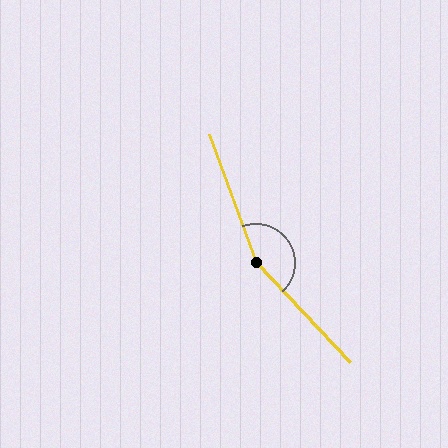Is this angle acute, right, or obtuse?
It is obtuse.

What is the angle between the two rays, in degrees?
Approximately 157 degrees.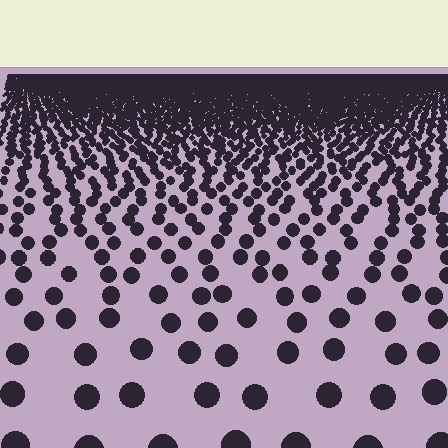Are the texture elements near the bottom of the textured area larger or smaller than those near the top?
Larger. Near the bottom, elements are closer to the viewer and appear at a bigger on-screen size.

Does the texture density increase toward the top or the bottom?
Density increases toward the top.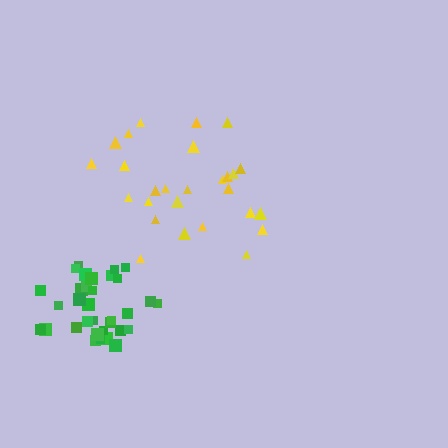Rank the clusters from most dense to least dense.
green, yellow.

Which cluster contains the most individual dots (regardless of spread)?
Green (33).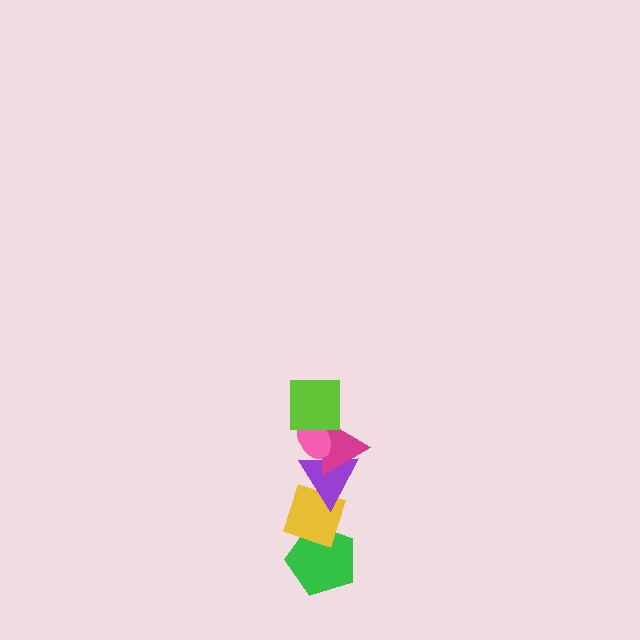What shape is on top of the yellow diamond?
The purple triangle is on top of the yellow diamond.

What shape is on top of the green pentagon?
The yellow diamond is on top of the green pentagon.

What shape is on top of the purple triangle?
The magenta triangle is on top of the purple triangle.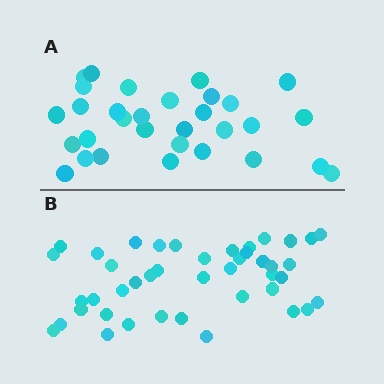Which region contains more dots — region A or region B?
Region B (the bottom region) has more dots.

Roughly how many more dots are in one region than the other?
Region B has roughly 12 or so more dots than region A.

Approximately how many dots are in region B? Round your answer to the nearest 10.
About 40 dots. (The exact count is 43, which rounds to 40.)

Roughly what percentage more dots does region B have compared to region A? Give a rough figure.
About 40% more.